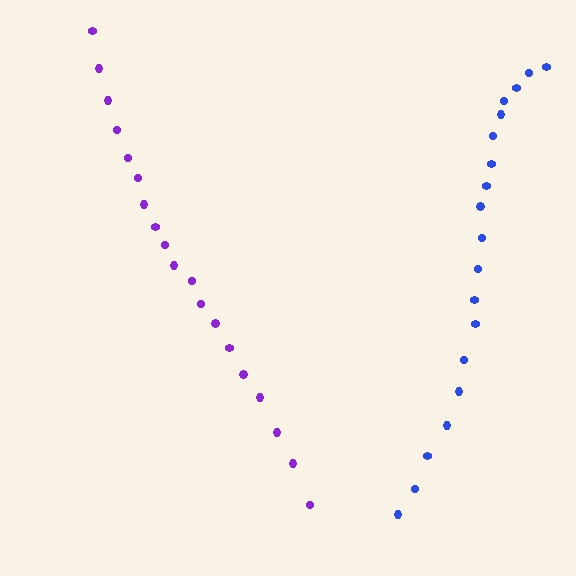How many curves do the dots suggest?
There are 2 distinct paths.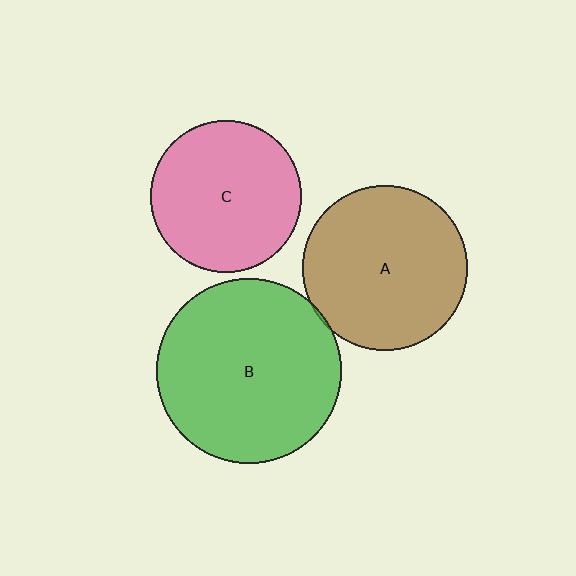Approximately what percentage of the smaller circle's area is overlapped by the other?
Approximately 5%.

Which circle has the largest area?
Circle B (green).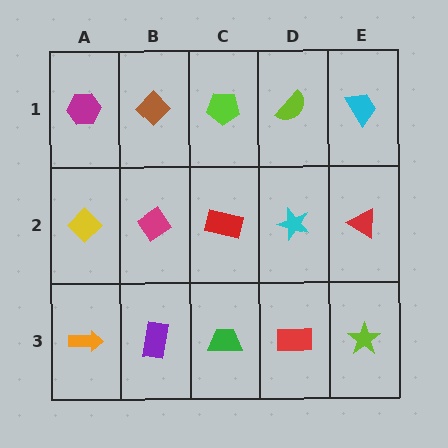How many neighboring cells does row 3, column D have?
3.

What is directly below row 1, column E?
A red triangle.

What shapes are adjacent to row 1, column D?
A cyan star (row 2, column D), a lime pentagon (row 1, column C), a cyan trapezoid (row 1, column E).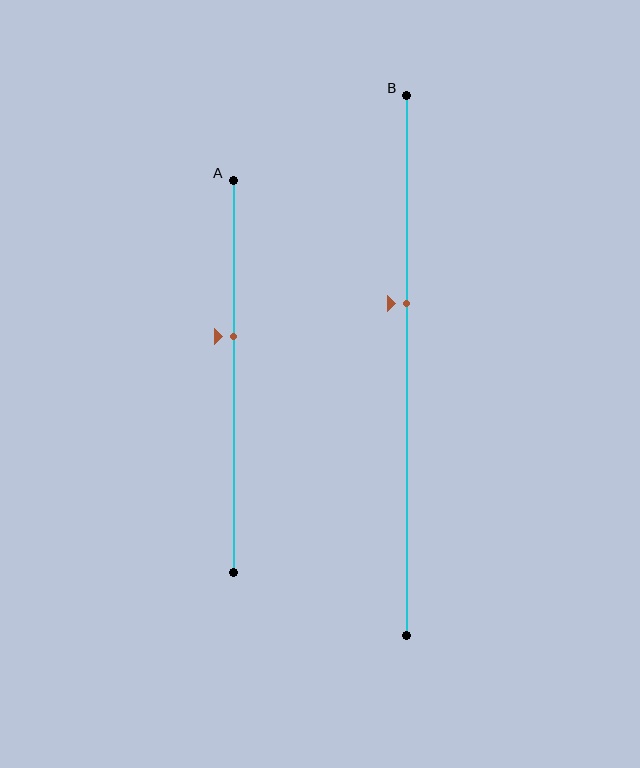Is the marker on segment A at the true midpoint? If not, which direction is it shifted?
No, the marker on segment A is shifted upward by about 10% of the segment length.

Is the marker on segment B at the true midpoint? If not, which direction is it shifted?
No, the marker on segment B is shifted upward by about 11% of the segment length.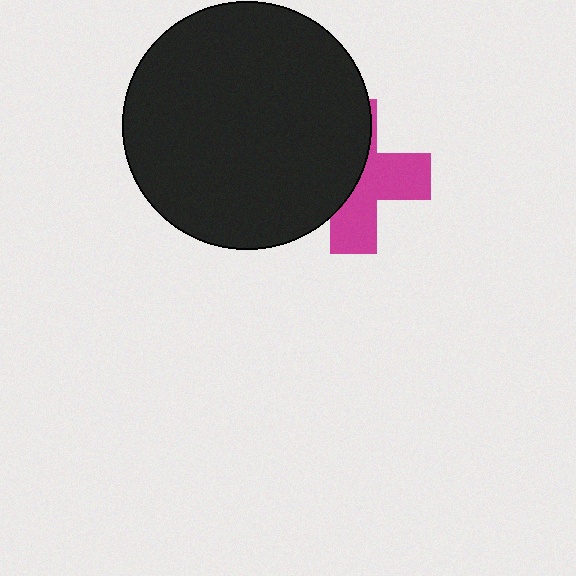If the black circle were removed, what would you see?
You would see the complete magenta cross.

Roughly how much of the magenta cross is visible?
About half of it is visible (roughly 49%).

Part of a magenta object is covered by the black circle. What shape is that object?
It is a cross.